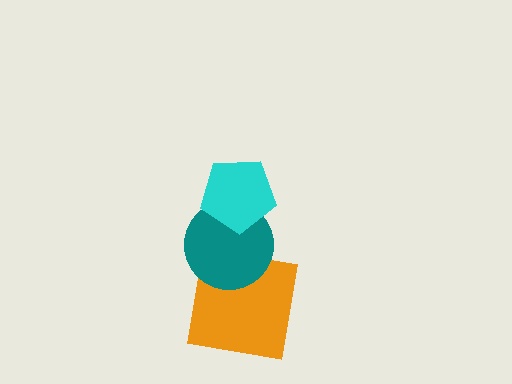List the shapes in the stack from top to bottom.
From top to bottom: the cyan pentagon, the teal circle, the orange square.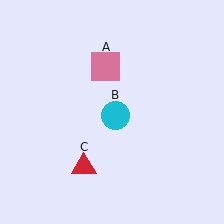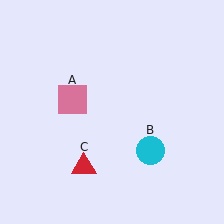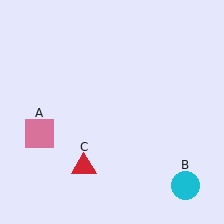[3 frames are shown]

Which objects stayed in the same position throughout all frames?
Red triangle (object C) remained stationary.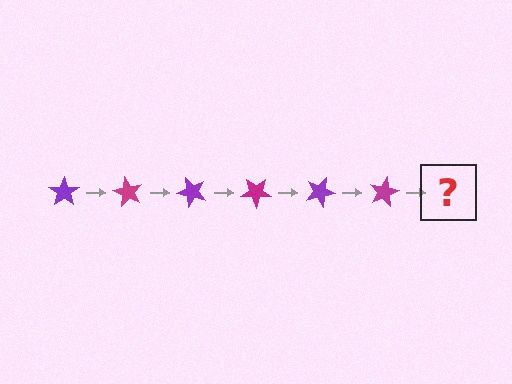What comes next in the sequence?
The next element should be a purple star, rotated 360 degrees from the start.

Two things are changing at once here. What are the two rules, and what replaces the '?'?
The two rules are that it rotates 60 degrees each step and the color cycles through purple and magenta. The '?' should be a purple star, rotated 360 degrees from the start.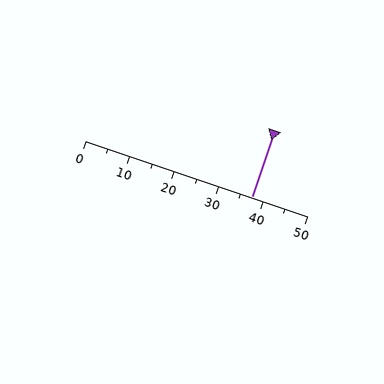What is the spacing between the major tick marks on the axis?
The major ticks are spaced 10 apart.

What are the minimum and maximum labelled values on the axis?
The axis runs from 0 to 50.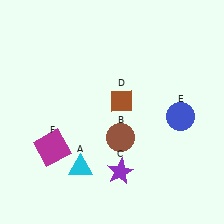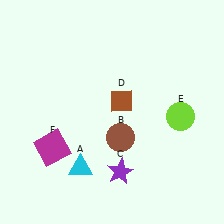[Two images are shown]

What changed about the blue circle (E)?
In Image 1, E is blue. In Image 2, it changed to lime.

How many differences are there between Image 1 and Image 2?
There is 1 difference between the two images.